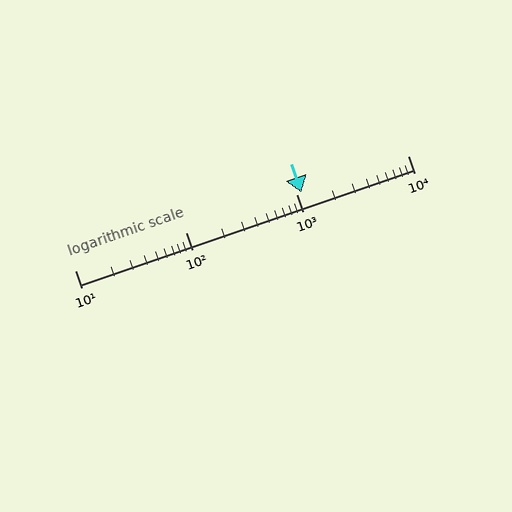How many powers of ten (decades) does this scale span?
The scale spans 3 decades, from 10 to 10000.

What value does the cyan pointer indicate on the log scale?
The pointer indicates approximately 1100.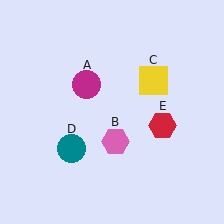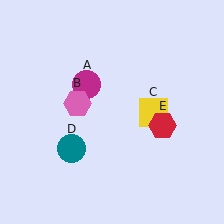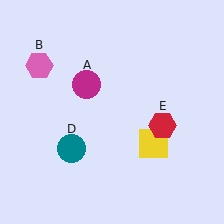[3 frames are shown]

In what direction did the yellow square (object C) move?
The yellow square (object C) moved down.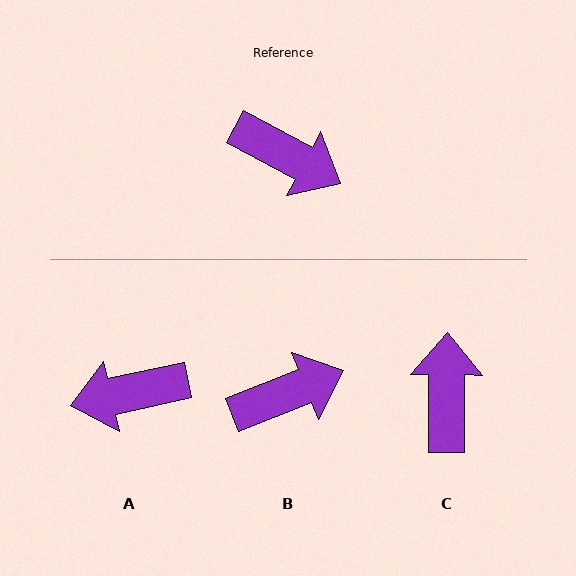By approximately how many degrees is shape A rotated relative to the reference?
Approximately 139 degrees clockwise.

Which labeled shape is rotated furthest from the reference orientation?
A, about 139 degrees away.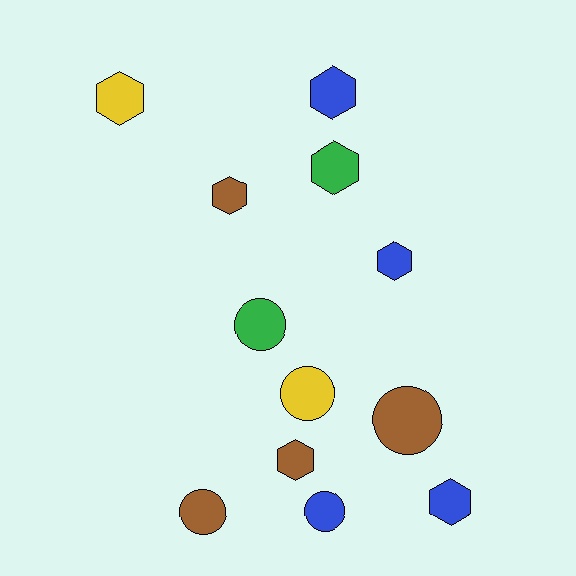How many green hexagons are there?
There is 1 green hexagon.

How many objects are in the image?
There are 12 objects.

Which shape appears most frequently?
Hexagon, with 7 objects.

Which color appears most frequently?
Brown, with 4 objects.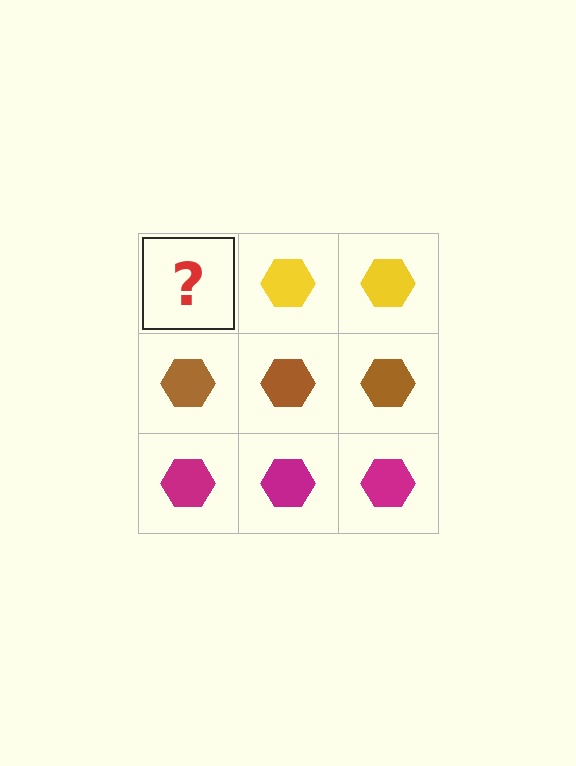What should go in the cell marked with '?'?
The missing cell should contain a yellow hexagon.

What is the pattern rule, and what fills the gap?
The rule is that each row has a consistent color. The gap should be filled with a yellow hexagon.